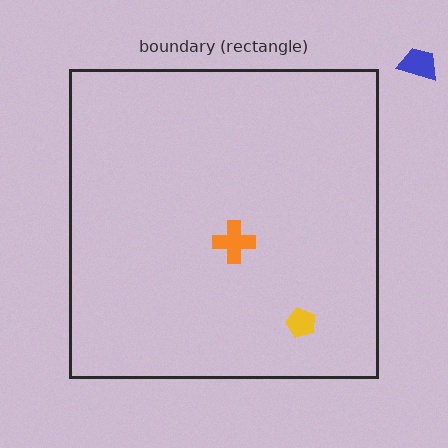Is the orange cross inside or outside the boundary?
Inside.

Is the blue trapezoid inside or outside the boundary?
Outside.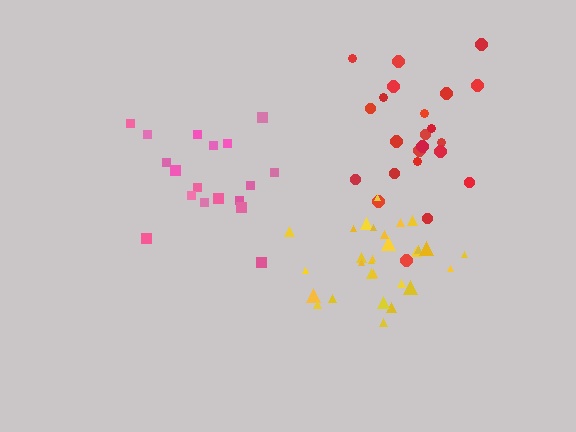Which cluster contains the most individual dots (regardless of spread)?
Yellow (29).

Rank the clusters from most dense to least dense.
yellow, red, pink.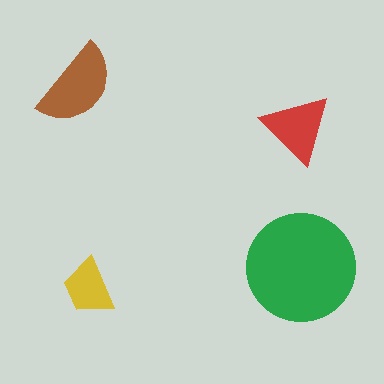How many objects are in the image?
There are 4 objects in the image.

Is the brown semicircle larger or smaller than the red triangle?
Larger.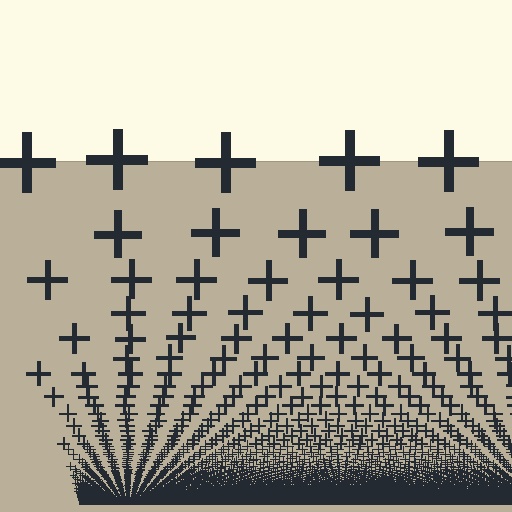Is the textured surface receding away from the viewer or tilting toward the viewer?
The surface appears to tilt toward the viewer. Texture elements get larger and sparser toward the top.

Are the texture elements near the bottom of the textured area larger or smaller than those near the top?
Smaller. The gradient is inverted — elements near the bottom are smaller and denser.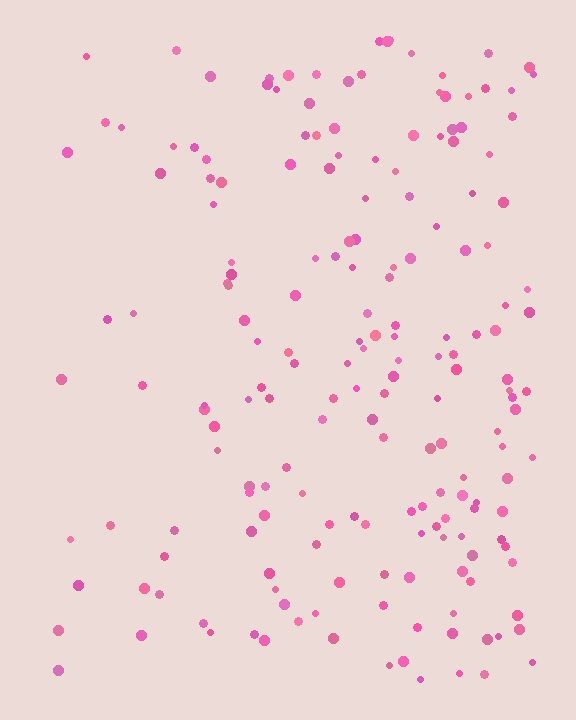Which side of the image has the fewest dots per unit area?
The left.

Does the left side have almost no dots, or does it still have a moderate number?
Still a moderate number, just noticeably fewer than the right.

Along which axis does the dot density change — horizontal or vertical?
Horizontal.